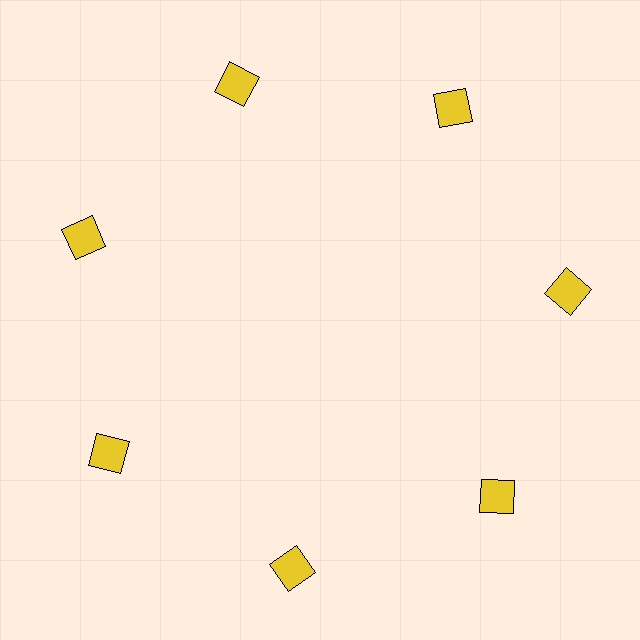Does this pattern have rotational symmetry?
Yes, this pattern has 7-fold rotational symmetry. It looks the same after rotating 51 degrees around the center.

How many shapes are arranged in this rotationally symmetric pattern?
There are 7 shapes, arranged in 7 groups of 1.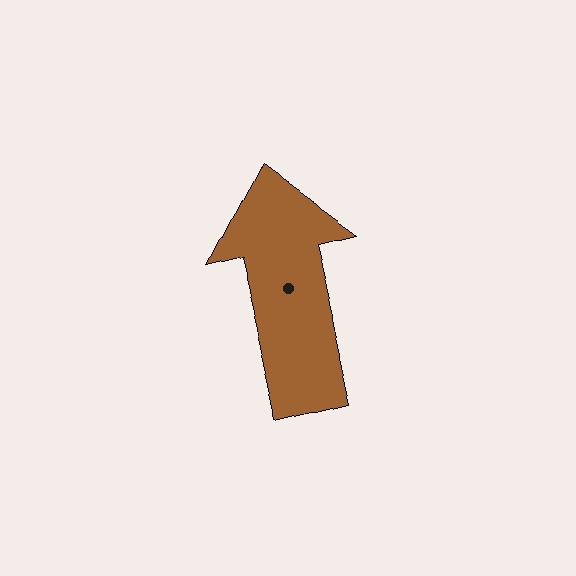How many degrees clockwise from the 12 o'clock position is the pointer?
Approximately 347 degrees.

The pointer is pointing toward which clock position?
Roughly 12 o'clock.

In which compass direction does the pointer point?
North.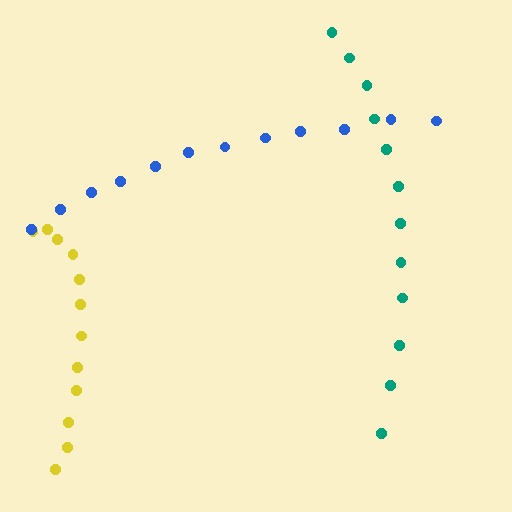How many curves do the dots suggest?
There are 3 distinct paths.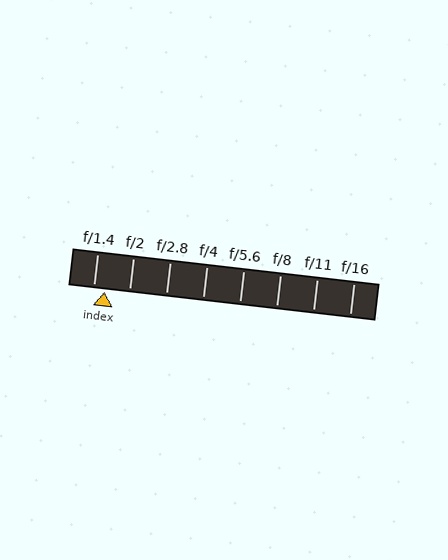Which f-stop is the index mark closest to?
The index mark is closest to f/1.4.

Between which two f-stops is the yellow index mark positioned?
The index mark is between f/1.4 and f/2.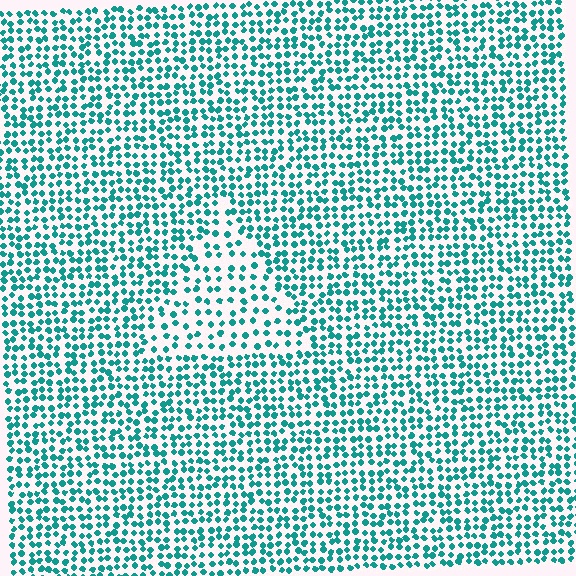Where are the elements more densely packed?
The elements are more densely packed outside the triangle boundary.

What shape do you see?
I see a triangle.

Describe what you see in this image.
The image contains small teal elements arranged at two different densities. A triangle-shaped region is visible where the elements are less densely packed than the surrounding area.